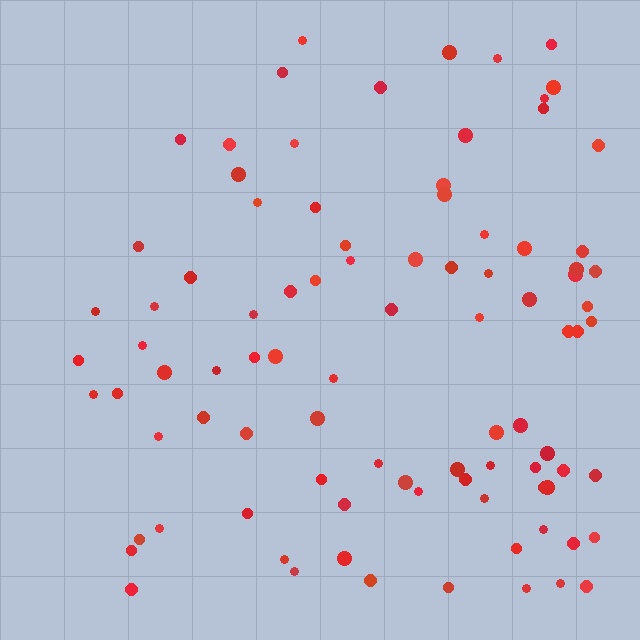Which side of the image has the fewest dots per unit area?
The left.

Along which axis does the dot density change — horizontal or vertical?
Horizontal.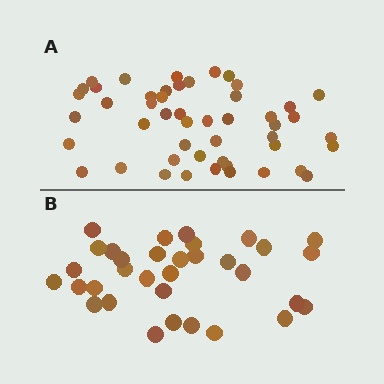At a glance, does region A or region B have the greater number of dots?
Region A (the top region) has more dots.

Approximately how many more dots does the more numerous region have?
Region A has approximately 15 more dots than region B.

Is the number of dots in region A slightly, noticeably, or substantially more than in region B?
Region A has substantially more. The ratio is roughly 1.5 to 1.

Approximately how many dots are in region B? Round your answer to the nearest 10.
About 30 dots. (The exact count is 33, which rounds to 30.)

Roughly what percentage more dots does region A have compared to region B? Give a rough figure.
About 50% more.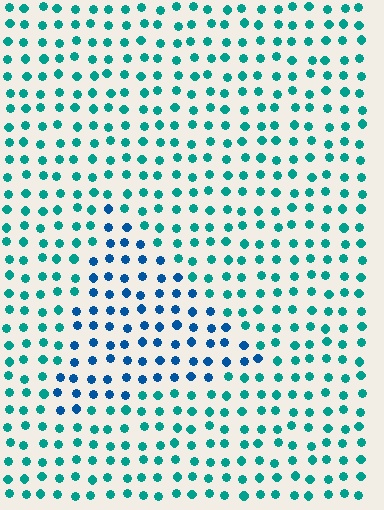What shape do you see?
I see a triangle.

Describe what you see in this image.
The image is filled with small teal elements in a uniform arrangement. A triangle-shaped region is visible where the elements are tinted to a slightly different hue, forming a subtle color boundary.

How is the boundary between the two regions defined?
The boundary is defined purely by a slight shift in hue (about 36 degrees). Spacing, size, and orientation are identical on both sides.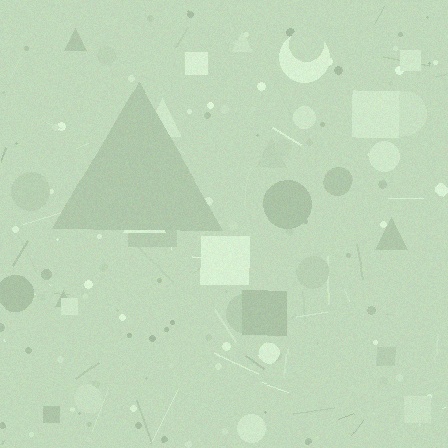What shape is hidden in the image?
A triangle is hidden in the image.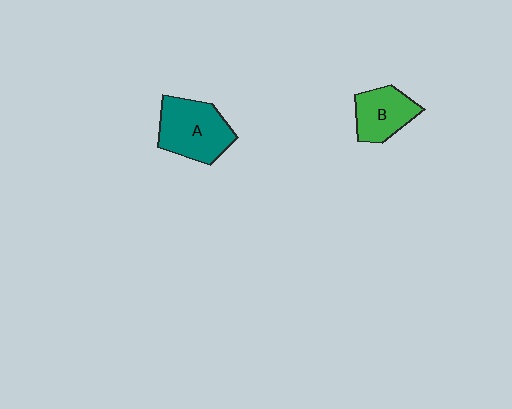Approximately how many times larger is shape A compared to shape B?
Approximately 1.4 times.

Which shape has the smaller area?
Shape B (green).